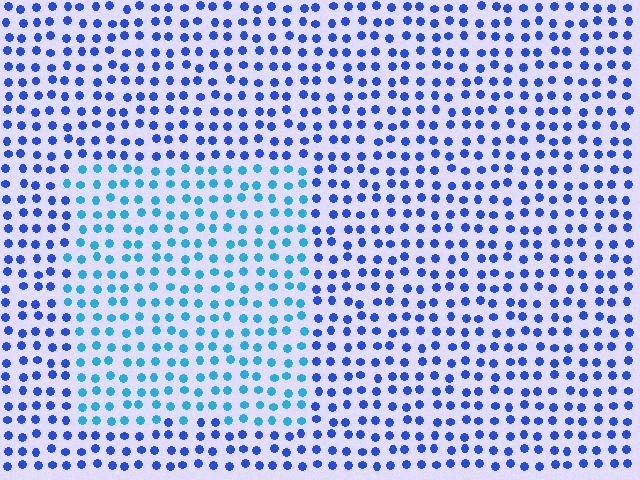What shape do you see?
I see a rectangle.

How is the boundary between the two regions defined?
The boundary is defined purely by a slight shift in hue (about 33 degrees). Spacing, size, and orientation are identical on both sides.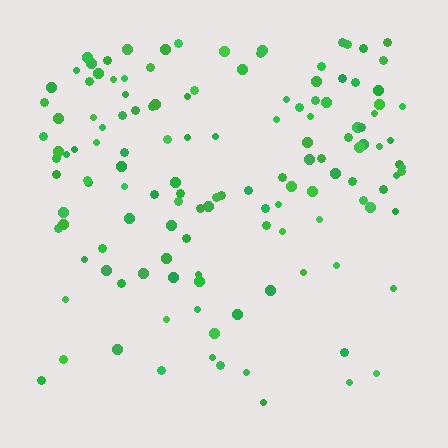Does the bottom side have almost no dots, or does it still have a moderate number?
Still a moderate number, just noticeably fewer than the top.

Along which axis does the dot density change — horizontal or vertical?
Vertical.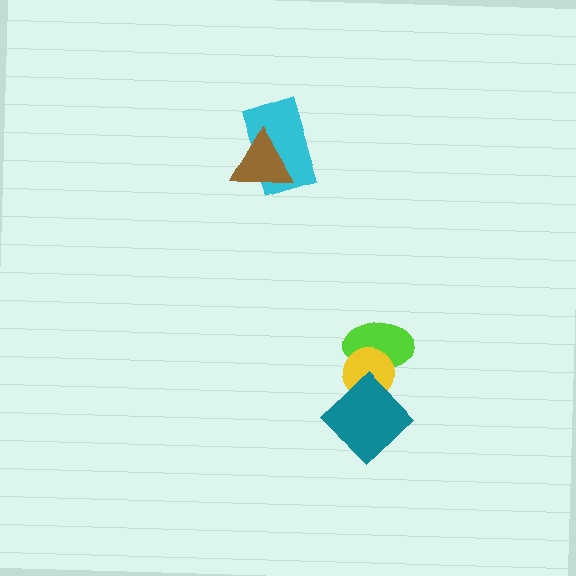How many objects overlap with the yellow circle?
2 objects overlap with the yellow circle.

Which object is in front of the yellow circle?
The teal diamond is in front of the yellow circle.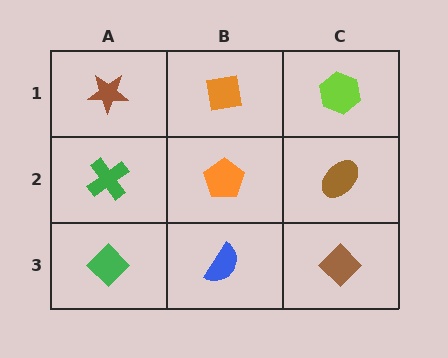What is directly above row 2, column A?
A brown star.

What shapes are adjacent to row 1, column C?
A brown ellipse (row 2, column C), an orange square (row 1, column B).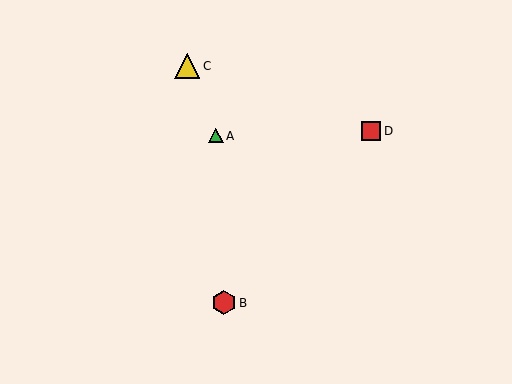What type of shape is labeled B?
Shape B is a red hexagon.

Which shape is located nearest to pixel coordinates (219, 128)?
The green triangle (labeled A) at (216, 136) is nearest to that location.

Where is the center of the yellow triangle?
The center of the yellow triangle is at (187, 66).